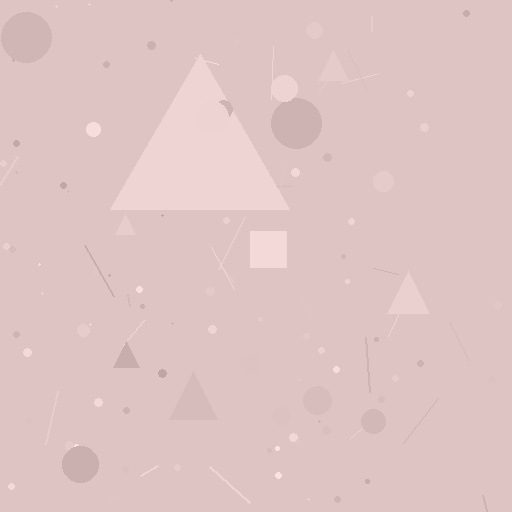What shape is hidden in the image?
A triangle is hidden in the image.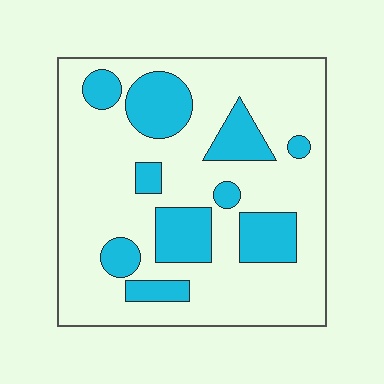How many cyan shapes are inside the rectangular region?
10.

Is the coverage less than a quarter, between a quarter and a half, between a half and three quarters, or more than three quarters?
Less than a quarter.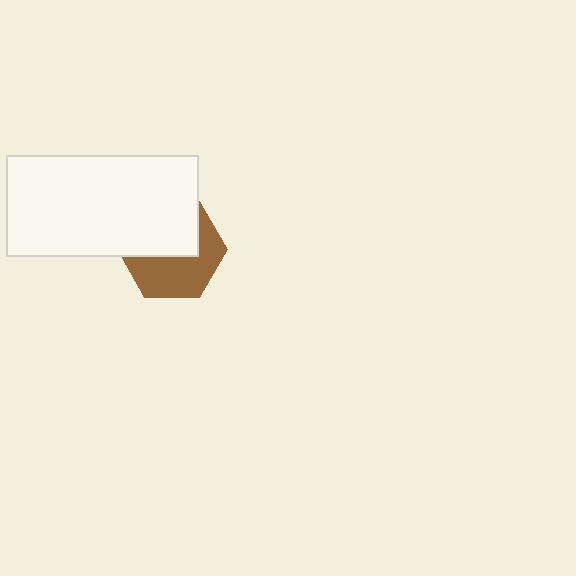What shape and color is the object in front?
The object in front is a white rectangle.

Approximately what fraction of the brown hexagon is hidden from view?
Roughly 49% of the brown hexagon is hidden behind the white rectangle.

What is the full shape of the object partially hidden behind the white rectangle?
The partially hidden object is a brown hexagon.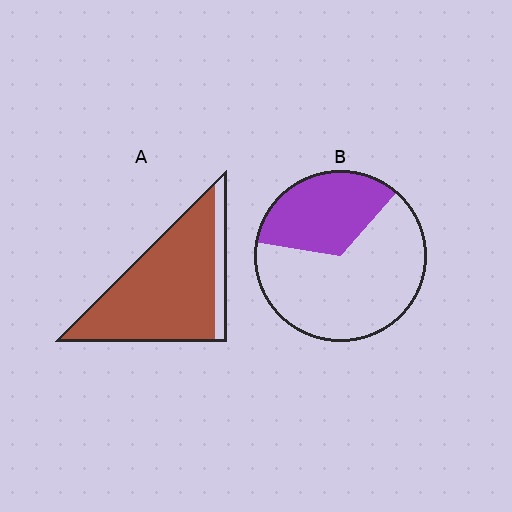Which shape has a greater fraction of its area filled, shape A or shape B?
Shape A.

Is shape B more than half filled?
No.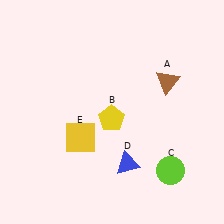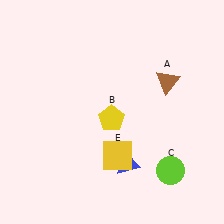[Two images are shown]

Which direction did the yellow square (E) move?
The yellow square (E) moved right.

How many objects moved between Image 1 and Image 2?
1 object moved between the two images.